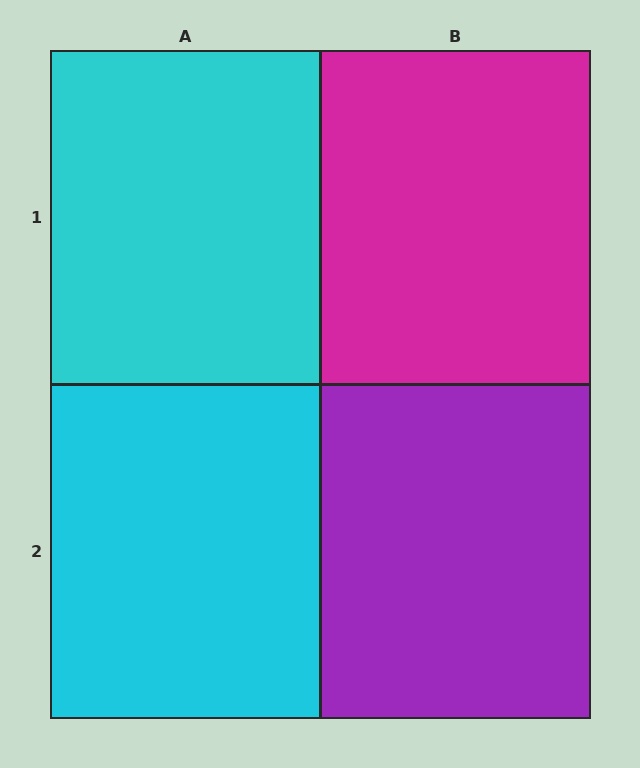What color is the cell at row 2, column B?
Purple.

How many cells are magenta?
1 cell is magenta.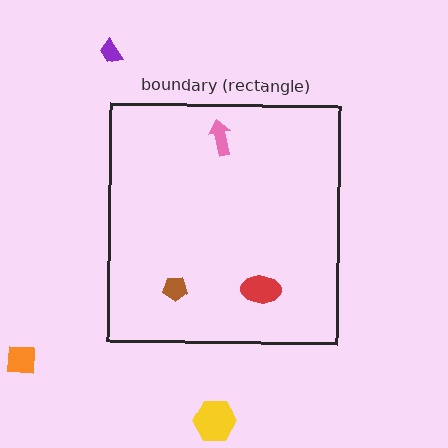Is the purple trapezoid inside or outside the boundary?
Outside.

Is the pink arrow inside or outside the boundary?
Inside.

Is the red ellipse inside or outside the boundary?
Inside.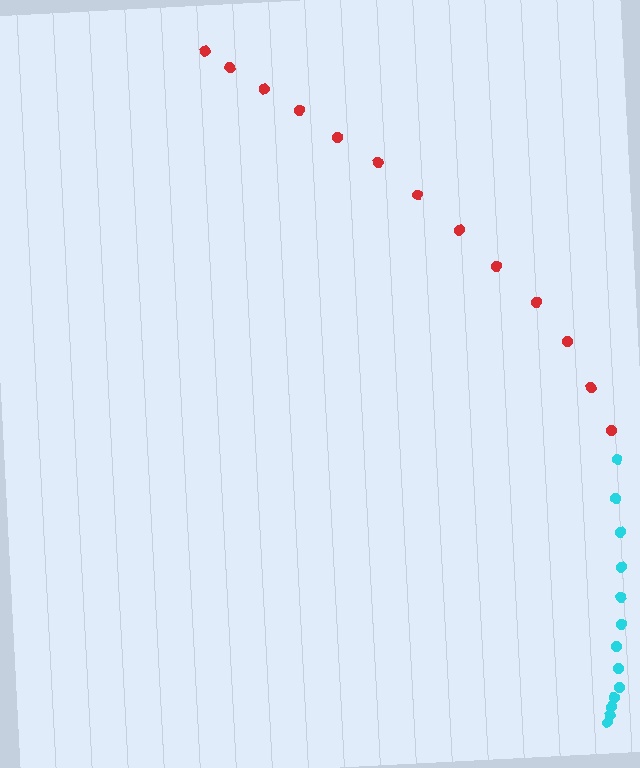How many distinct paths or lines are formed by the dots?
There are 2 distinct paths.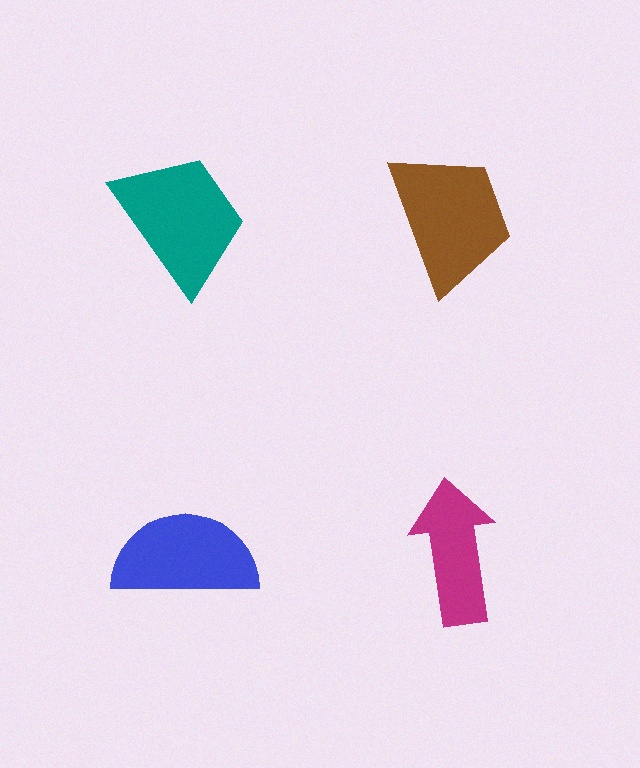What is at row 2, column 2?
A magenta arrow.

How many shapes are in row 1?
2 shapes.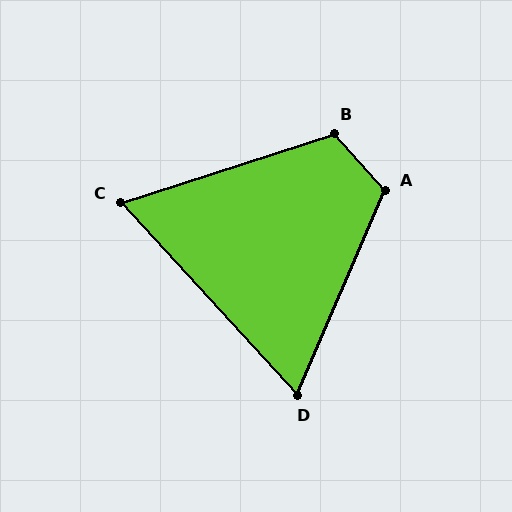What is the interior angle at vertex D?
Approximately 66 degrees (acute).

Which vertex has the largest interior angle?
A, at approximately 115 degrees.